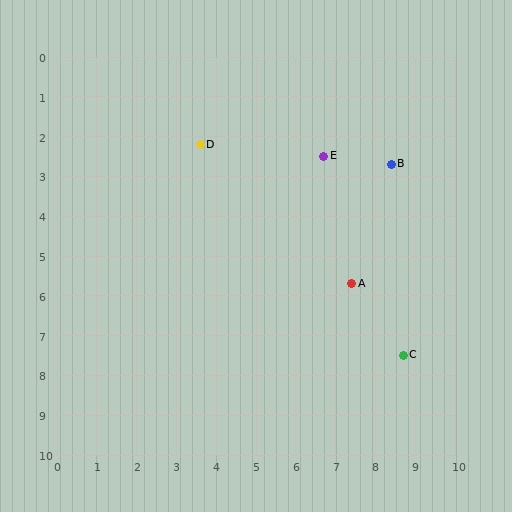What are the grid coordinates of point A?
Point A is at approximately (7.4, 5.7).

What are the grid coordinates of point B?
Point B is at approximately (8.4, 2.7).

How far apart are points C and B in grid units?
Points C and B are about 4.8 grid units apart.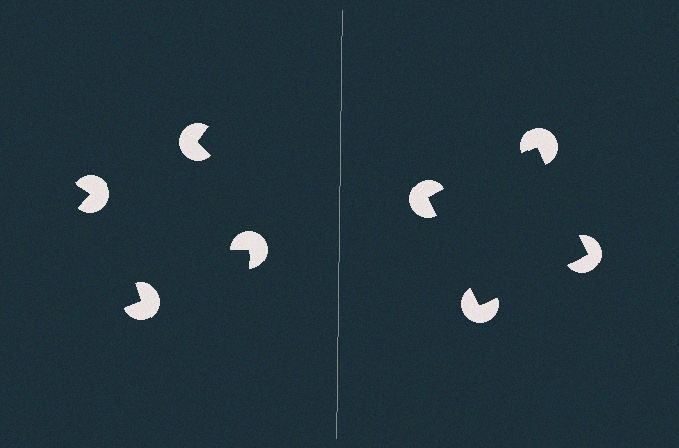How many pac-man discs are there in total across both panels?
8 — 4 on each side.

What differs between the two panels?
The pac-man discs are positioned identically on both sides; only the wedge orientations differ. On the right they align to a square; on the left they are misaligned.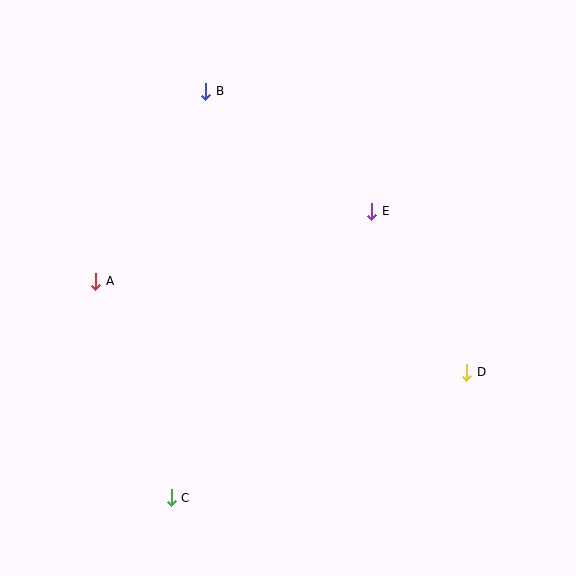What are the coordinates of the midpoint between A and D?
The midpoint between A and D is at (281, 327).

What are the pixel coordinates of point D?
Point D is at (467, 373).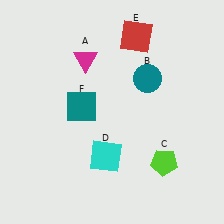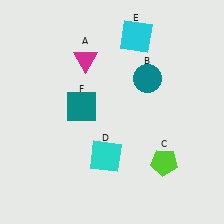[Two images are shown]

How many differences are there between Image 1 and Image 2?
There is 1 difference between the two images.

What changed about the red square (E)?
In Image 1, E is red. In Image 2, it changed to cyan.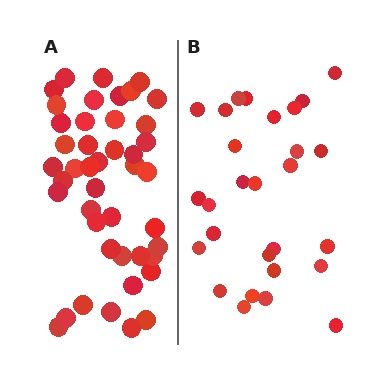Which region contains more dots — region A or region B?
Region A (the left region) has more dots.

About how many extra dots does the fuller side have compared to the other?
Region A has approximately 15 more dots than region B.